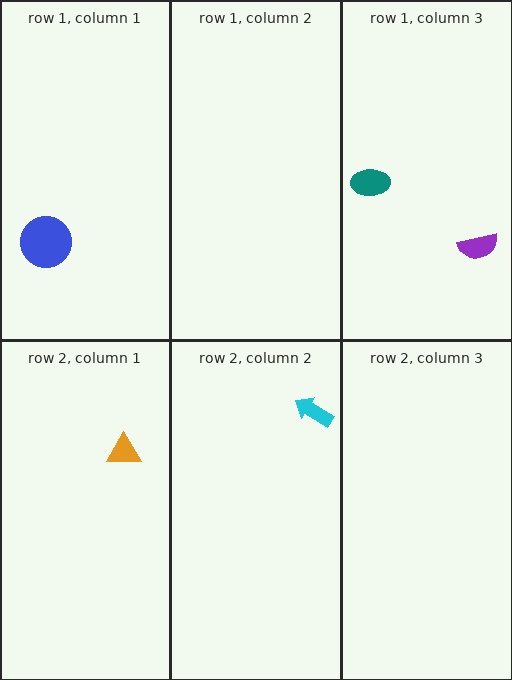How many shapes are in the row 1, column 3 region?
2.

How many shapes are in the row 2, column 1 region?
1.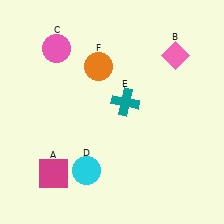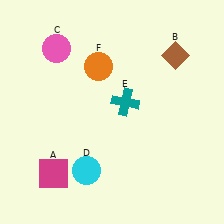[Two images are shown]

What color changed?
The diamond (B) changed from pink in Image 1 to brown in Image 2.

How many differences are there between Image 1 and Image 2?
There is 1 difference between the two images.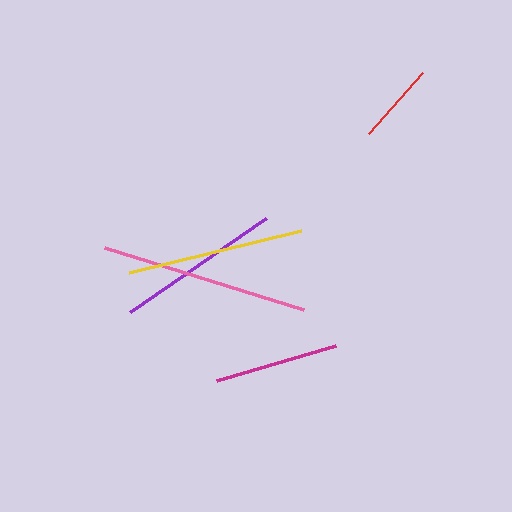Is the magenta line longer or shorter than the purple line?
The purple line is longer than the magenta line.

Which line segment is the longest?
The pink line is the longest at approximately 209 pixels.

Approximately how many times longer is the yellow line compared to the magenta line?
The yellow line is approximately 1.4 times the length of the magenta line.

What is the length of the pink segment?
The pink segment is approximately 209 pixels long.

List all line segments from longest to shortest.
From longest to shortest: pink, yellow, purple, magenta, red.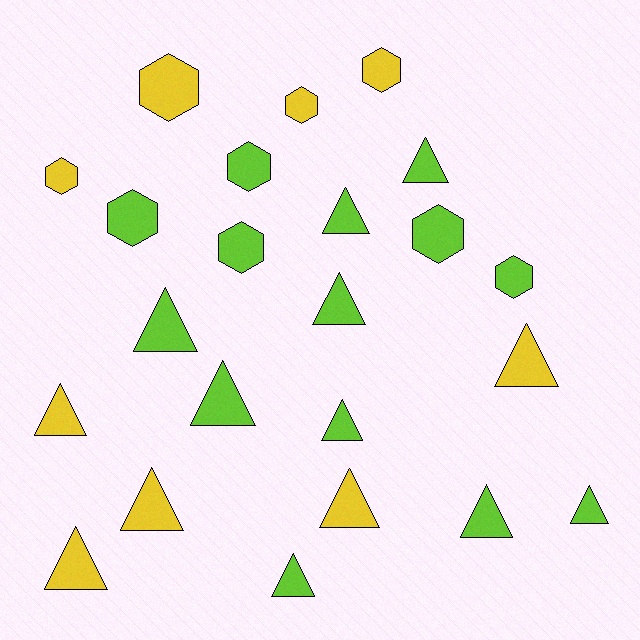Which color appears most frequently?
Lime, with 14 objects.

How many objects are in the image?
There are 23 objects.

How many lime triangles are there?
There are 9 lime triangles.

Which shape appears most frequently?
Triangle, with 14 objects.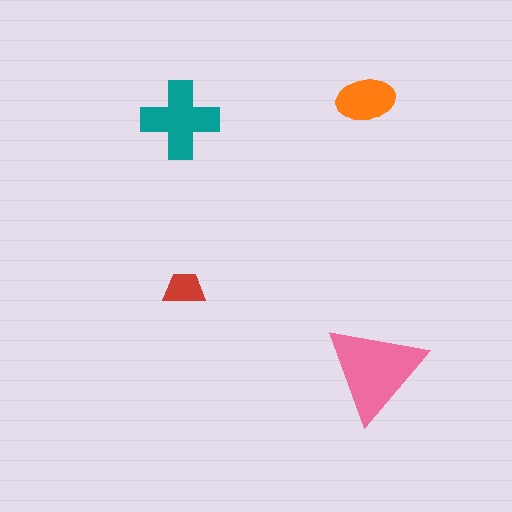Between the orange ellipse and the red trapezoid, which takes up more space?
The orange ellipse.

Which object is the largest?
The pink triangle.